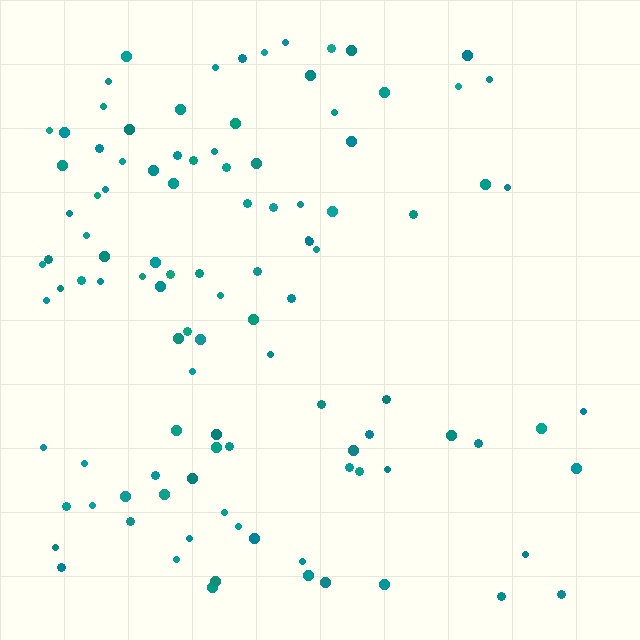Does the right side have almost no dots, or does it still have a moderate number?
Still a moderate number, just noticeably fewer than the left.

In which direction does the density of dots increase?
From right to left, with the left side densest.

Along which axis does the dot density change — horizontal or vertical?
Horizontal.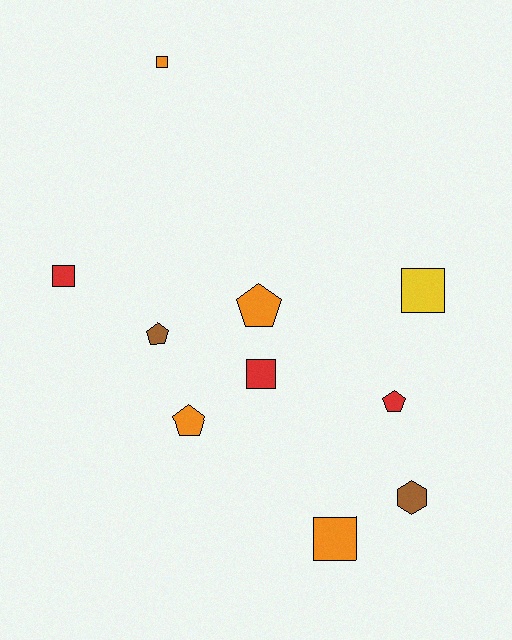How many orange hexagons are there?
There are no orange hexagons.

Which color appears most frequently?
Orange, with 4 objects.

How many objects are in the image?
There are 10 objects.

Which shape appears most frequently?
Square, with 5 objects.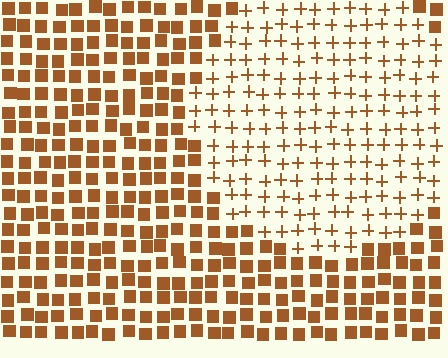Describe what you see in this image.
The image is filled with small brown elements arranged in a uniform grid. A circle-shaped region contains plus signs, while the surrounding area contains squares. The boundary is defined purely by the change in element shape.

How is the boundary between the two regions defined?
The boundary is defined by a change in element shape: plus signs inside vs. squares outside. All elements share the same color and spacing.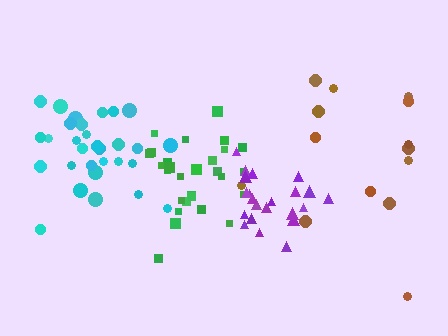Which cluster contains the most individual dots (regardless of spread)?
Cyan (30).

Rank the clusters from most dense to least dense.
purple, cyan, green, brown.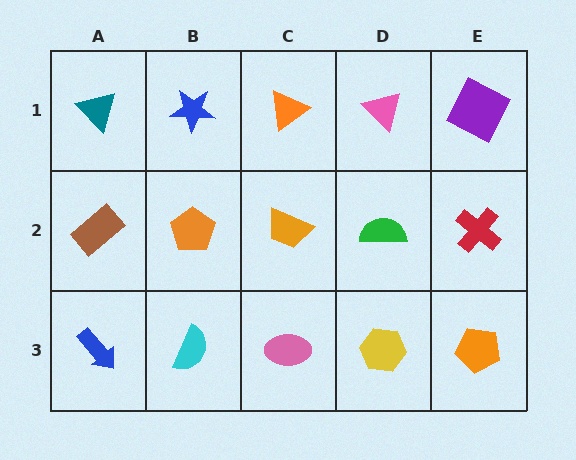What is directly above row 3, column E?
A red cross.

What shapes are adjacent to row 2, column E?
A purple square (row 1, column E), an orange pentagon (row 3, column E), a green semicircle (row 2, column D).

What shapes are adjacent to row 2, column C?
An orange triangle (row 1, column C), a pink ellipse (row 3, column C), an orange pentagon (row 2, column B), a green semicircle (row 2, column D).